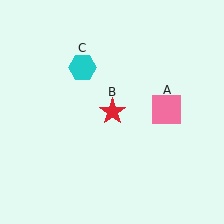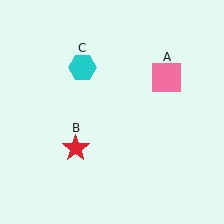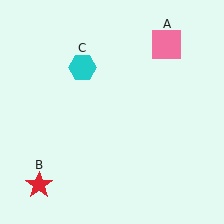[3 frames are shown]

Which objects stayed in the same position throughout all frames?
Cyan hexagon (object C) remained stationary.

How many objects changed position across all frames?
2 objects changed position: pink square (object A), red star (object B).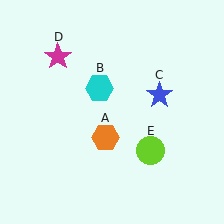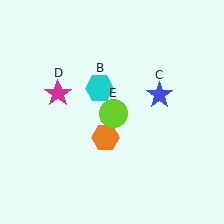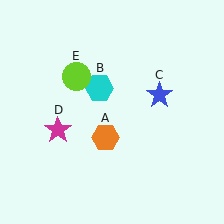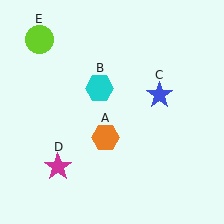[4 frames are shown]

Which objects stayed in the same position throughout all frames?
Orange hexagon (object A) and cyan hexagon (object B) and blue star (object C) remained stationary.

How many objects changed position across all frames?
2 objects changed position: magenta star (object D), lime circle (object E).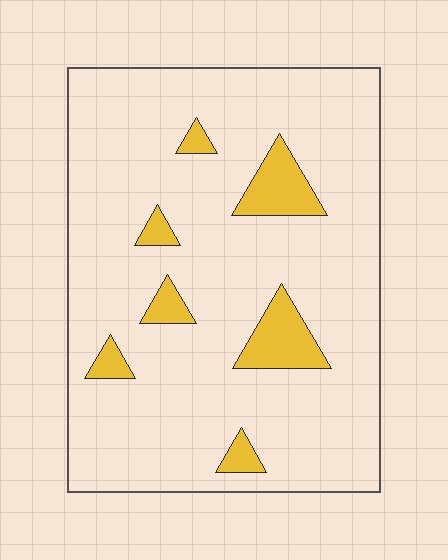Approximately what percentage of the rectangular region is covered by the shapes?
Approximately 10%.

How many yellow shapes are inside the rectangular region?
7.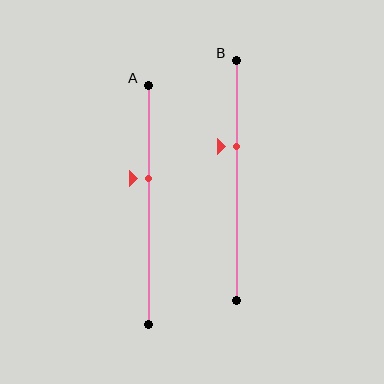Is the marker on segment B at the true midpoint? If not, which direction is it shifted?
No, the marker on segment B is shifted upward by about 14% of the segment length.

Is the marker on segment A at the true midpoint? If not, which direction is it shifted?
No, the marker on segment A is shifted upward by about 11% of the segment length.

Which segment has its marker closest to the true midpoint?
Segment A has its marker closest to the true midpoint.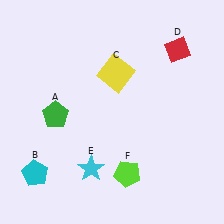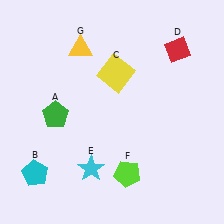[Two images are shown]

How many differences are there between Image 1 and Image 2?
There is 1 difference between the two images.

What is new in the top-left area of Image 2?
A yellow triangle (G) was added in the top-left area of Image 2.